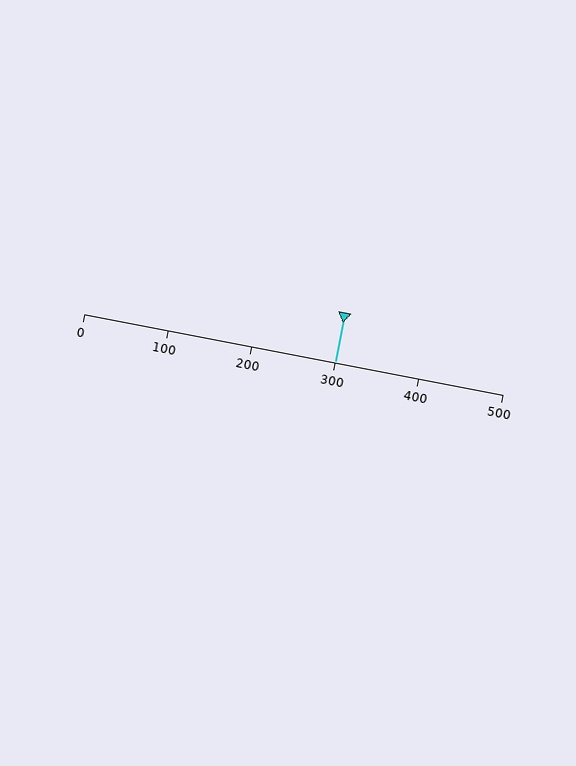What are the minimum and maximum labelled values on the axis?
The axis runs from 0 to 500.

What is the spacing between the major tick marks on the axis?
The major ticks are spaced 100 apart.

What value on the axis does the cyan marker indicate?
The marker indicates approximately 300.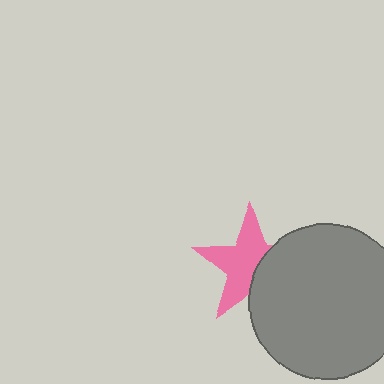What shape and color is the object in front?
The object in front is a gray circle.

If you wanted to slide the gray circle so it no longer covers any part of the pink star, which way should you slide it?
Slide it right — that is the most direct way to separate the two shapes.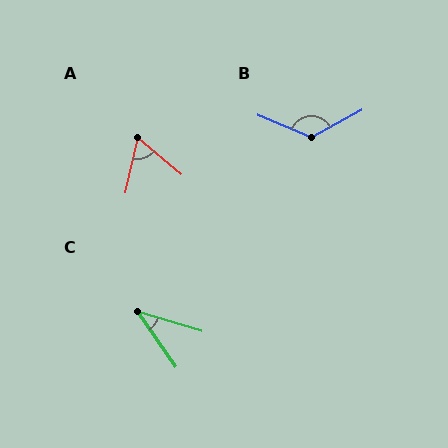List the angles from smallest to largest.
C (38°), A (63°), B (129°).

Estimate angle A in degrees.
Approximately 63 degrees.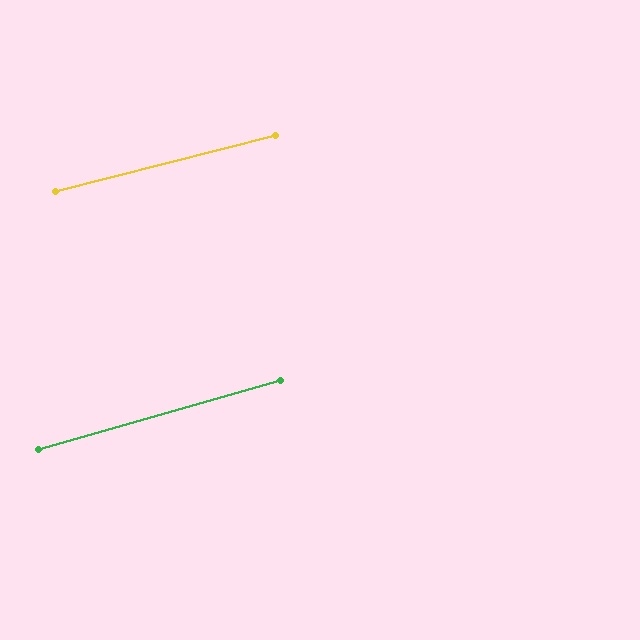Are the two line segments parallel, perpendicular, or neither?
Parallel — their directions differ by only 1.7°.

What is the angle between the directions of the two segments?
Approximately 2 degrees.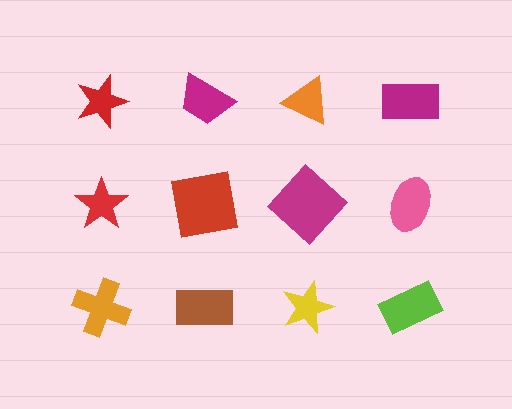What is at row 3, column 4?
A lime rectangle.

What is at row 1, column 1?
A red star.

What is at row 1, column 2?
A magenta trapezoid.